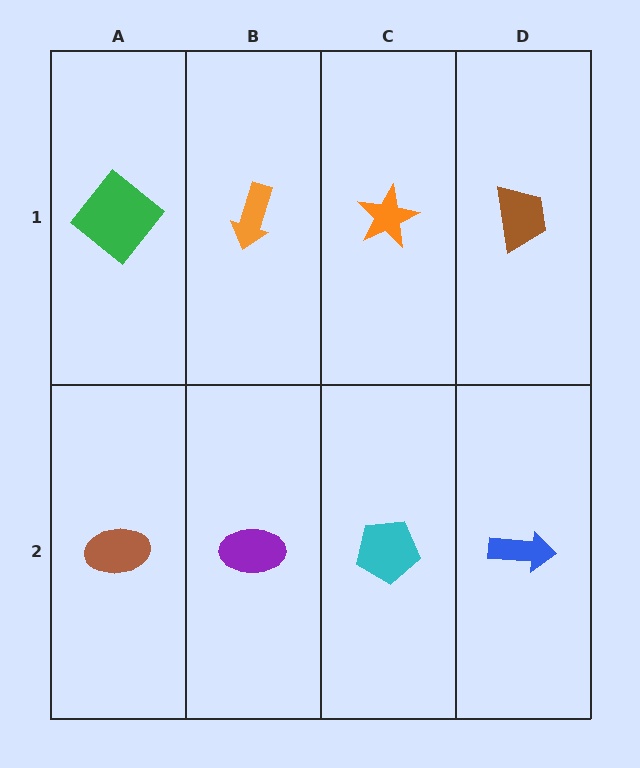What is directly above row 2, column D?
A brown trapezoid.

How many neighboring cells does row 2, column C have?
3.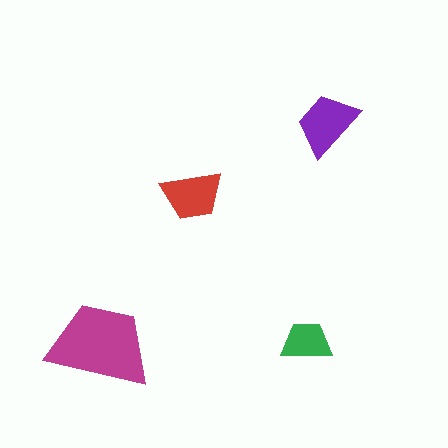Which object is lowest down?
The magenta trapezoid is bottommost.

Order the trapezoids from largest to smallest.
the magenta one, the purple one, the red one, the green one.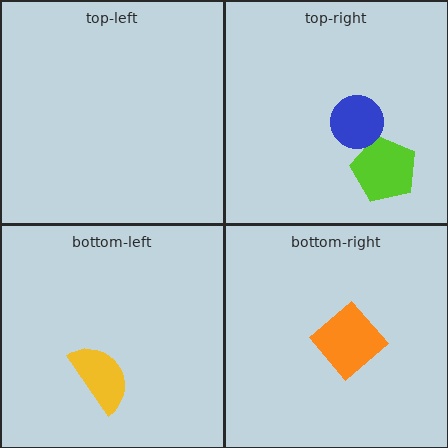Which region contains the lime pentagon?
The top-right region.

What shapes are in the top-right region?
The lime pentagon, the blue circle.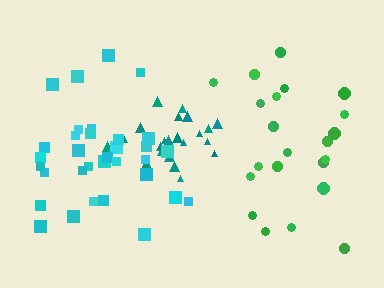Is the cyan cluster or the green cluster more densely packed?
Cyan.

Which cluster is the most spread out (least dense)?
Green.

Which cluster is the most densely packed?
Teal.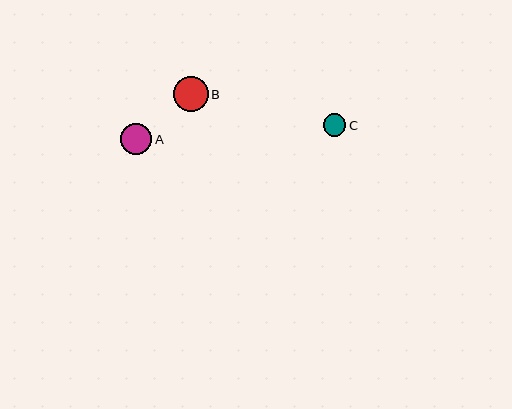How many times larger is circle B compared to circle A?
Circle B is approximately 1.1 times the size of circle A.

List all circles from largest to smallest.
From largest to smallest: B, A, C.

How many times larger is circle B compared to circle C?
Circle B is approximately 1.5 times the size of circle C.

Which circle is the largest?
Circle B is the largest with a size of approximately 35 pixels.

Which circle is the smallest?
Circle C is the smallest with a size of approximately 23 pixels.